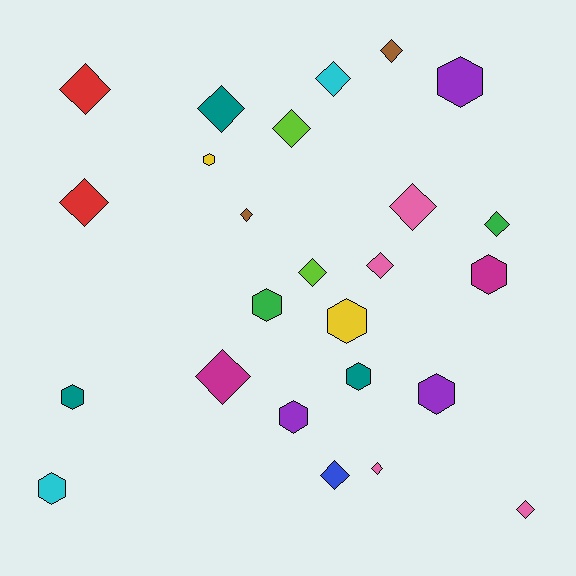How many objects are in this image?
There are 25 objects.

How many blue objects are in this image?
There is 1 blue object.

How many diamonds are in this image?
There are 15 diamonds.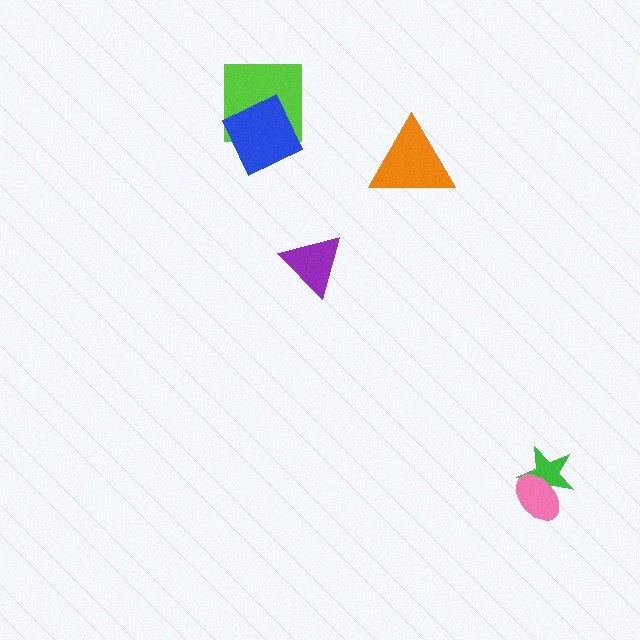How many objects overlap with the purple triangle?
0 objects overlap with the purple triangle.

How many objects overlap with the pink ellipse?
1 object overlaps with the pink ellipse.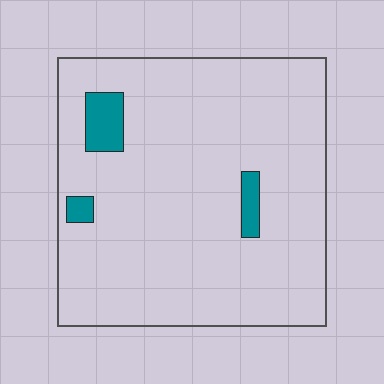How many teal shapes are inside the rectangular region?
3.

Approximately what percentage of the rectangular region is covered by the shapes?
Approximately 5%.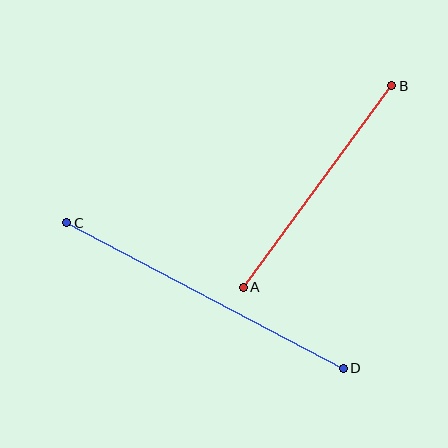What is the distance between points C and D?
The distance is approximately 313 pixels.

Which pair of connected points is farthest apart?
Points C and D are farthest apart.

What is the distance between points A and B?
The distance is approximately 250 pixels.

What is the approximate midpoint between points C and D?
The midpoint is at approximately (205, 296) pixels.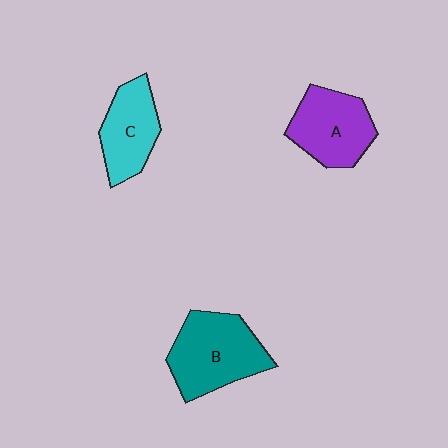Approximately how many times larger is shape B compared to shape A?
Approximately 1.2 times.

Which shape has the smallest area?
Shape C (cyan).